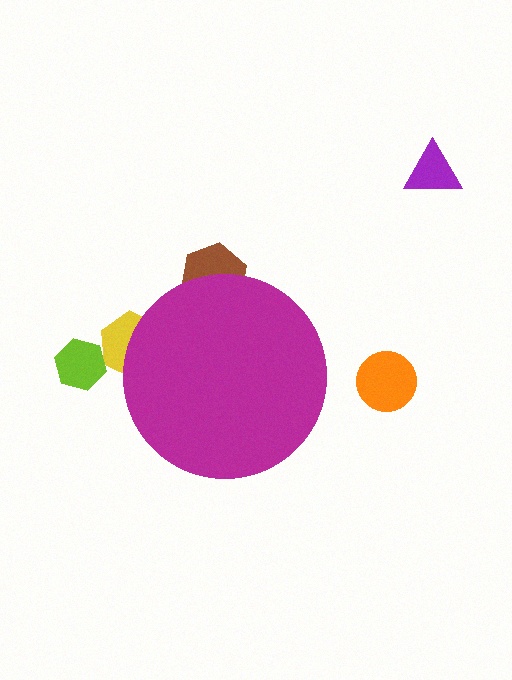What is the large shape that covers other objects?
A magenta circle.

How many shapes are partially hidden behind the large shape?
2 shapes are partially hidden.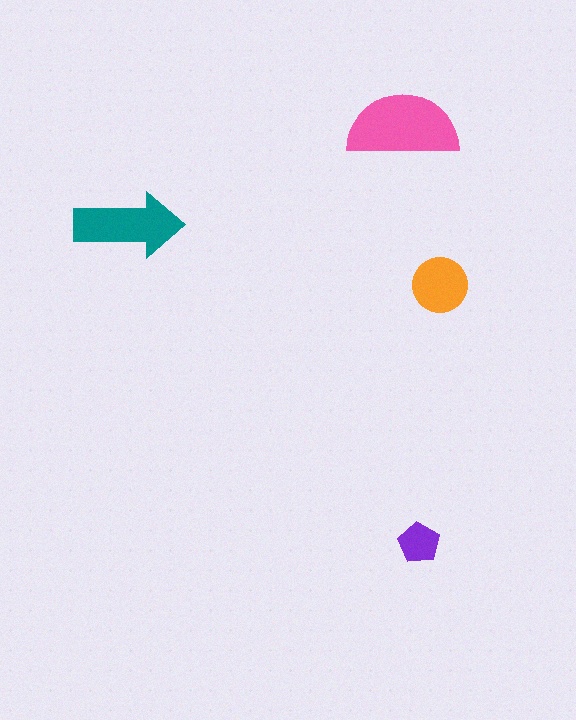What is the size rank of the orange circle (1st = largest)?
3rd.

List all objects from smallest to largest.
The purple pentagon, the orange circle, the teal arrow, the pink semicircle.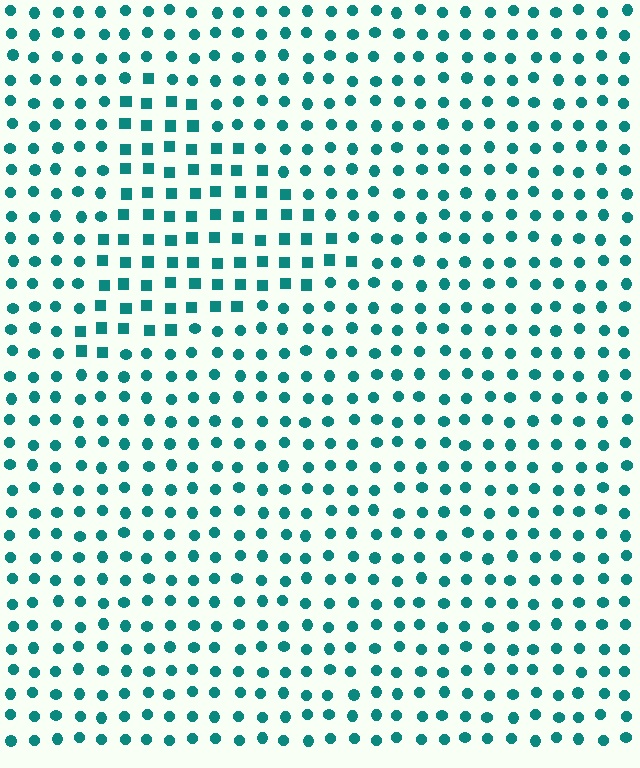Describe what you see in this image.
The image is filled with small teal elements arranged in a uniform grid. A triangle-shaped region contains squares, while the surrounding area contains circles. The boundary is defined purely by the change in element shape.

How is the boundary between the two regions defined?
The boundary is defined by a change in element shape: squares inside vs. circles outside. All elements share the same color and spacing.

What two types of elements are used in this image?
The image uses squares inside the triangle region and circles outside it.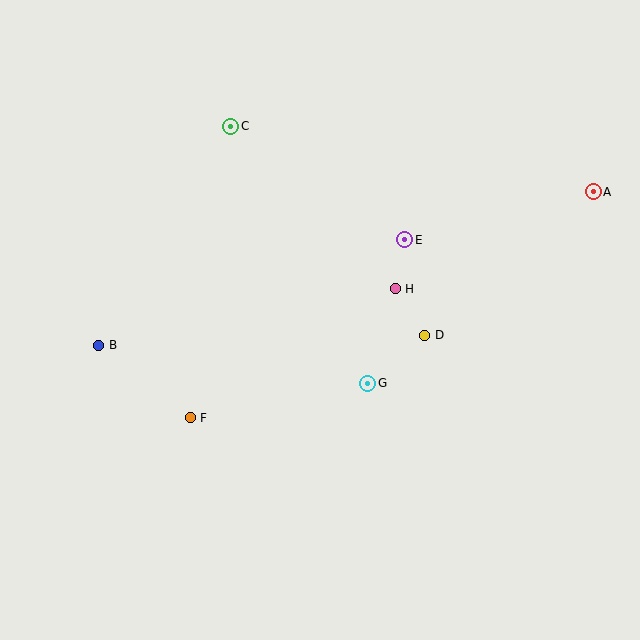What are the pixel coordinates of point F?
Point F is at (190, 418).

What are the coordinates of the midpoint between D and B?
The midpoint between D and B is at (262, 340).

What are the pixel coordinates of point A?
Point A is at (593, 192).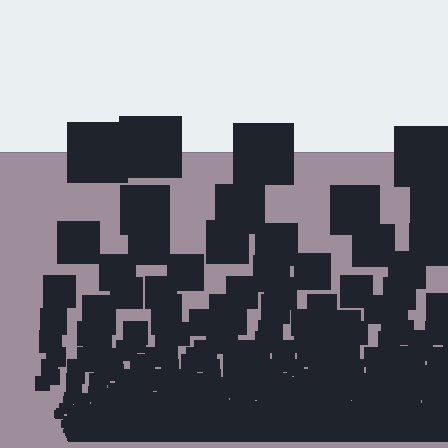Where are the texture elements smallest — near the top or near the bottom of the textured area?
Near the bottom.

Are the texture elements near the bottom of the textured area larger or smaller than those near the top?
Smaller. The gradient is inverted — elements near the bottom are smaller and denser.